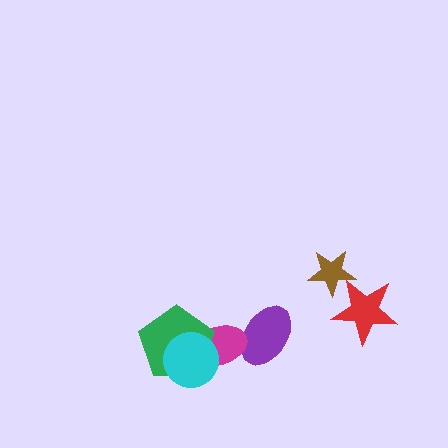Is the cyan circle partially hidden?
No, no other shape covers it.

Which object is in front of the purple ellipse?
The magenta ellipse is in front of the purple ellipse.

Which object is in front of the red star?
The brown star is in front of the red star.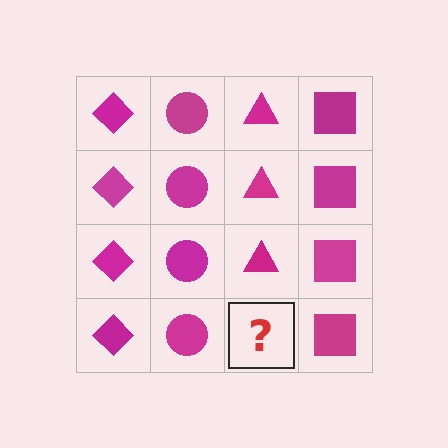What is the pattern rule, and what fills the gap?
The rule is that each column has a consistent shape. The gap should be filled with a magenta triangle.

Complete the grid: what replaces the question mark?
The question mark should be replaced with a magenta triangle.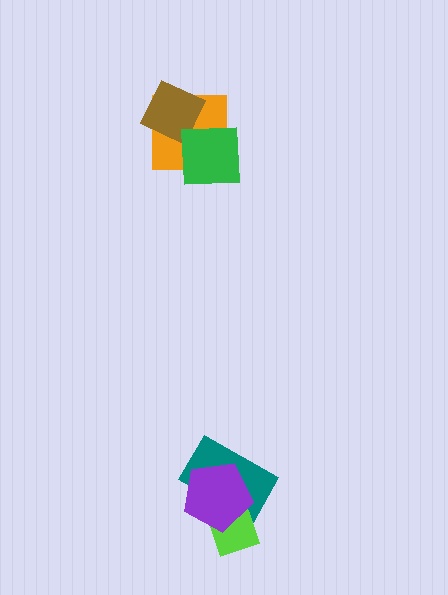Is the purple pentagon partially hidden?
No, no other shape covers it.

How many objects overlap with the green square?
2 objects overlap with the green square.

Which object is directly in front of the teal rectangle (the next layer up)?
The lime rectangle is directly in front of the teal rectangle.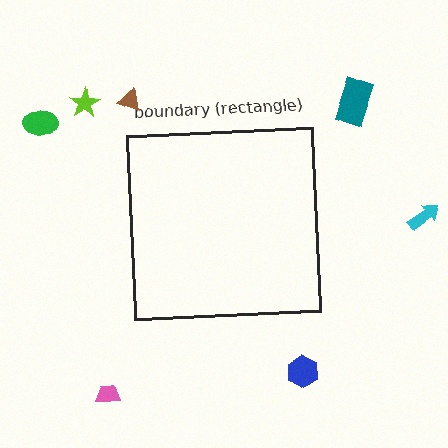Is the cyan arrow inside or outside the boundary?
Outside.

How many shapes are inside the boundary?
0 inside, 7 outside.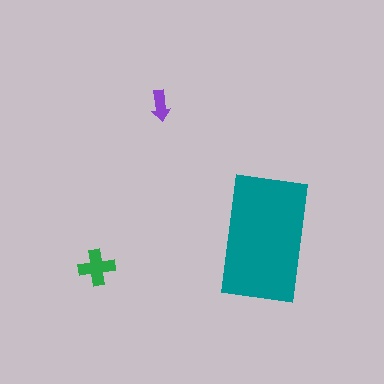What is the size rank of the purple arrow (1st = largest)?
3rd.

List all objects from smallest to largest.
The purple arrow, the green cross, the teal rectangle.